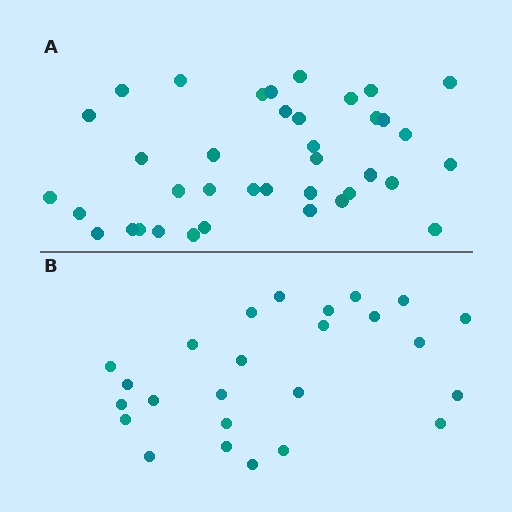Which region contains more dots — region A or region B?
Region A (the top region) has more dots.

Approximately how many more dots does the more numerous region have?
Region A has approximately 15 more dots than region B.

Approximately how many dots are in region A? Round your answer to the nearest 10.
About 40 dots. (The exact count is 38, which rounds to 40.)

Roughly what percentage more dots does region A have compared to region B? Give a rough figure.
About 50% more.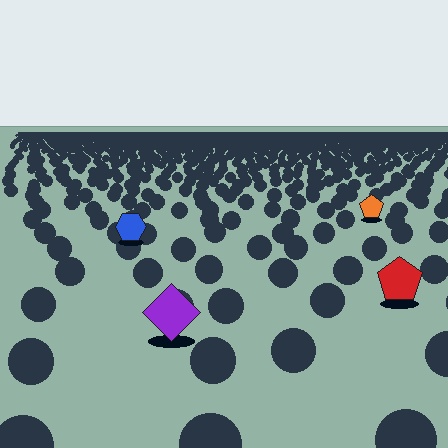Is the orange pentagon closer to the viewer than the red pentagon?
No. The red pentagon is closer — you can tell from the texture gradient: the ground texture is coarser near it.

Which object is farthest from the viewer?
The orange pentagon is farthest from the viewer. It appears smaller and the ground texture around it is denser.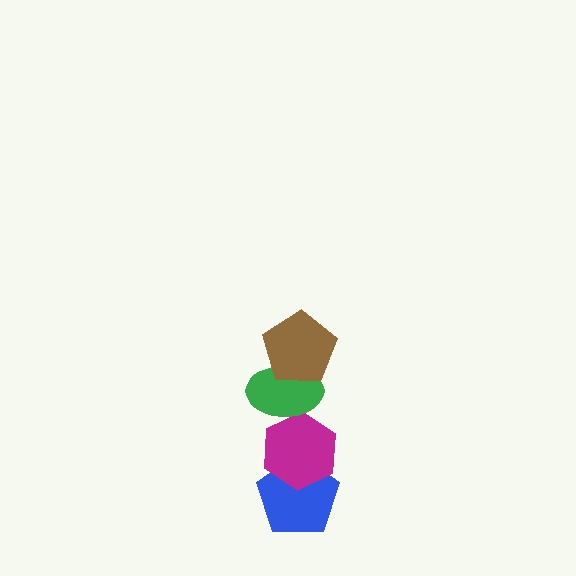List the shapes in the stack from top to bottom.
From top to bottom: the brown pentagon, the green ellipse, the magenta hexagon, the blue pentagon.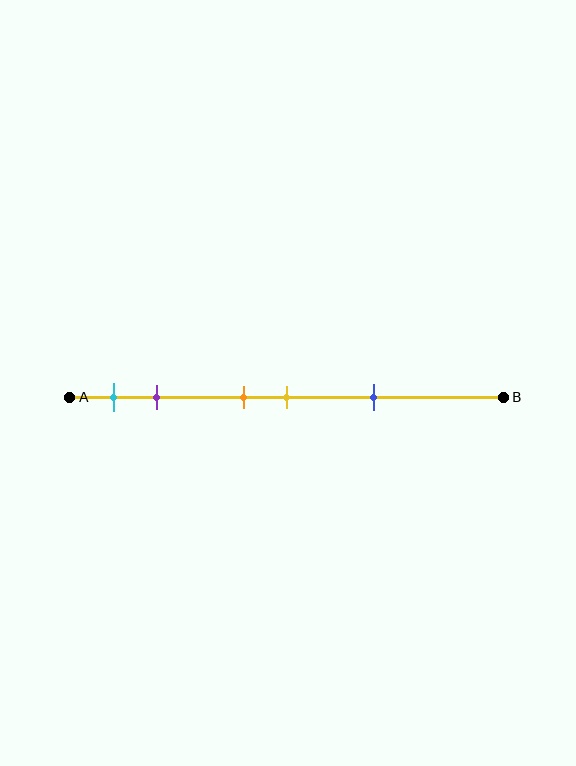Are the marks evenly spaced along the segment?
No, the marks are not evenly spaced.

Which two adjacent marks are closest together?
The orange and yellow marks are the closest adjacent pair.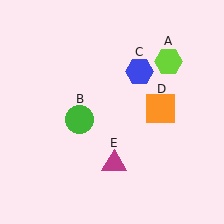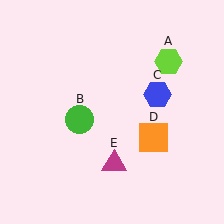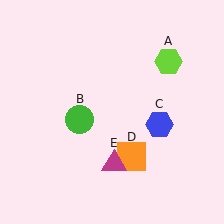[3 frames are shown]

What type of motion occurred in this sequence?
The blue hexagon (object C), orange square (object D) rotated clockwise around the center of the scene.